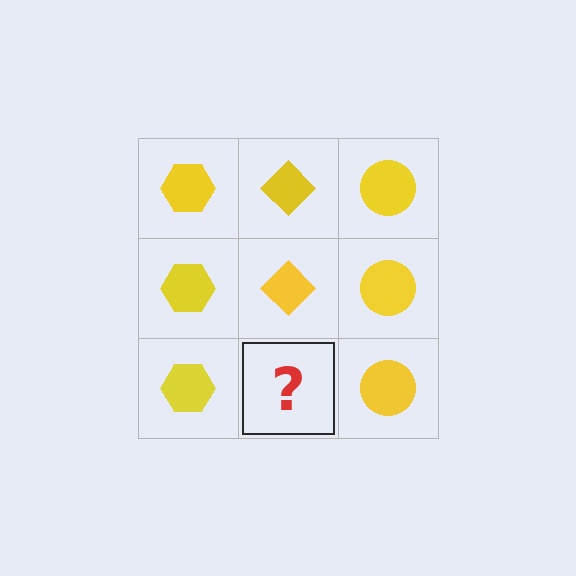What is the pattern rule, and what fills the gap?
The rule is that each column has a consistent shape. The gap should be filled with a yellow diamond.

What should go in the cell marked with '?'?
The missing cell should contain a yellow diamond.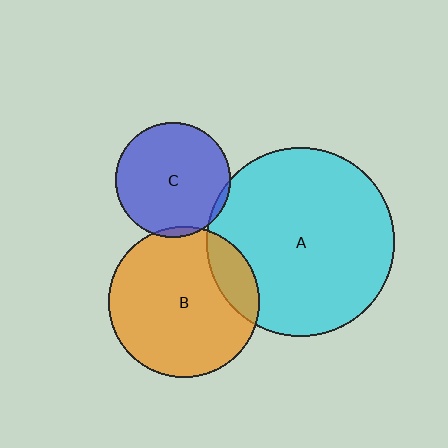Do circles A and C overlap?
Yes.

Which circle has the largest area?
Circle A (cyan).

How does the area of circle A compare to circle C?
Approximately 2.7 times.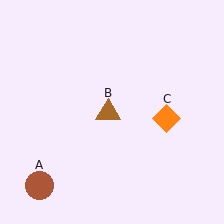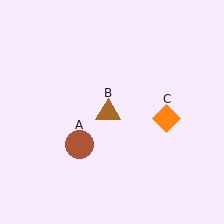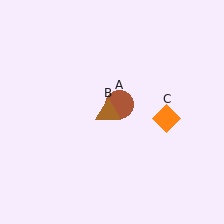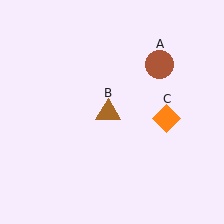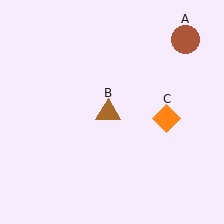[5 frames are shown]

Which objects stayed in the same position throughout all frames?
Brown triangle (object B) and orange diamond (object C) remained stationary.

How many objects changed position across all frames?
1 object changed position: brown circle (object A).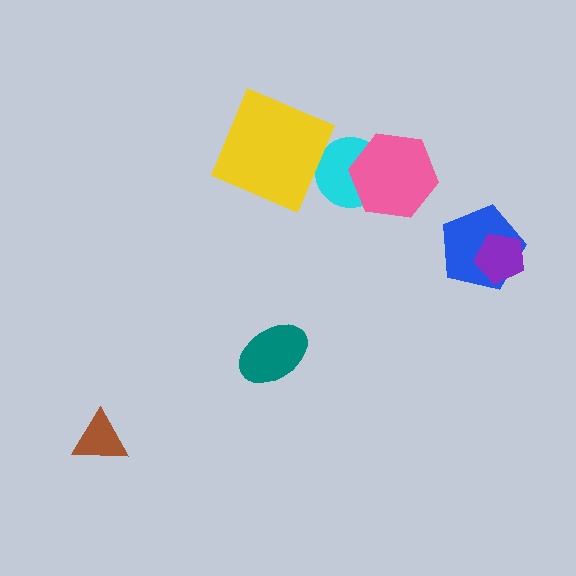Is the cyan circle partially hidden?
Yes, it is partially covered by another shape.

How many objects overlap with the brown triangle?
0 objects overlap with the brown triangle.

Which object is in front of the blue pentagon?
The purple pentagon is in front of the blue pentagon.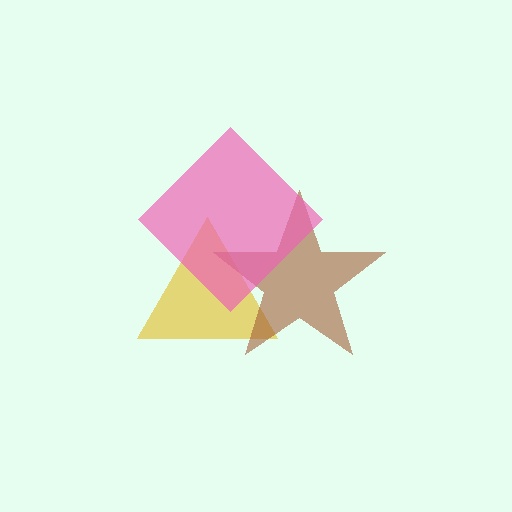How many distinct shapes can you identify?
There are 3 distinct shapes: a yellow triangle, a brown star, a pink diamond.